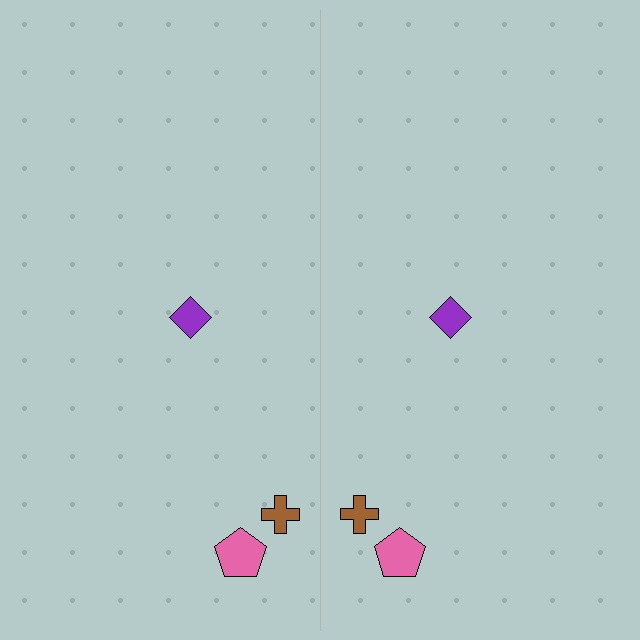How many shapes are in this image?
There are 6 shapes in this image.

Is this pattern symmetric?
Yes, this pattern has bilateral (reflection) symmetry.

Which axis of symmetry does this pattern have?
The pattern has a vertical axis of symmetry running through the center of the image.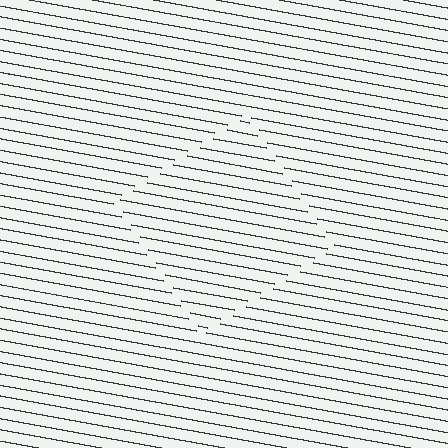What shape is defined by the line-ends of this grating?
An illusory square. The interior of the shape contains the same grating, shifted by half a period — the contour is defined by the phase discontinuity where line-ends from the inner and outer gratings abut.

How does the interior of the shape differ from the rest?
The interior of the shape contains the same grating, shifted by half a period — the contour is defined by the phase discontinuity where line-ends from the inner and outer gratings abut.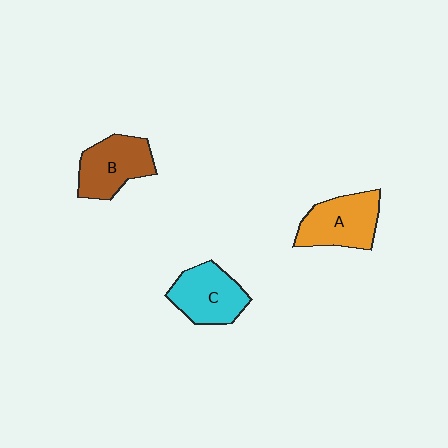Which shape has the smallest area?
Shape C (cyan).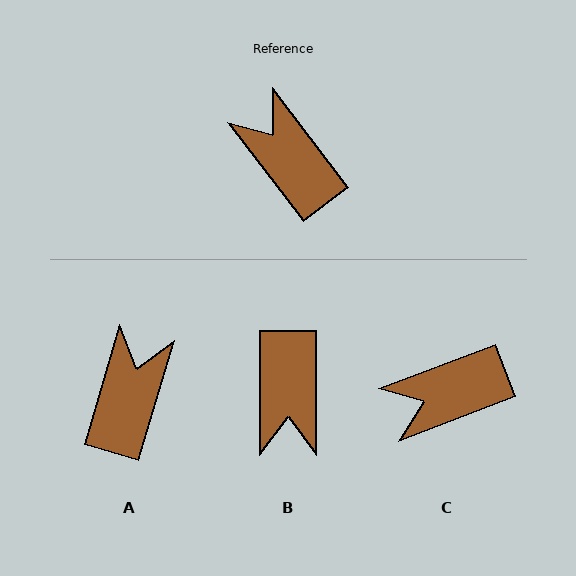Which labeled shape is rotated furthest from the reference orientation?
B, about 142 degrees away.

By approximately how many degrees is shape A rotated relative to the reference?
Approximately 54 degrees clockwise.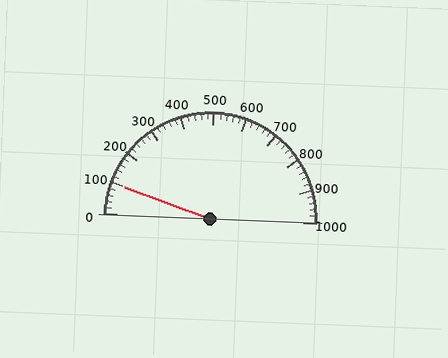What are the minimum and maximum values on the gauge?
The gauge ranges from 0 to 1000.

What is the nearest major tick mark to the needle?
The nearest major tick mark is 100.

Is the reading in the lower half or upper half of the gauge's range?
The reading is in the lower half of the range (0 to 1000).